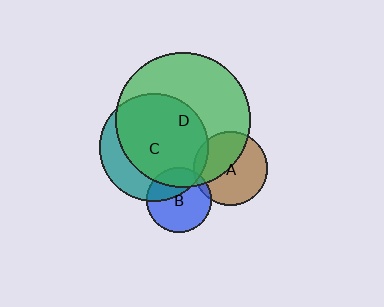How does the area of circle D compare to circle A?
Approximately 3.3 times.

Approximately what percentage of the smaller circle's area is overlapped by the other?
Approximately 35%.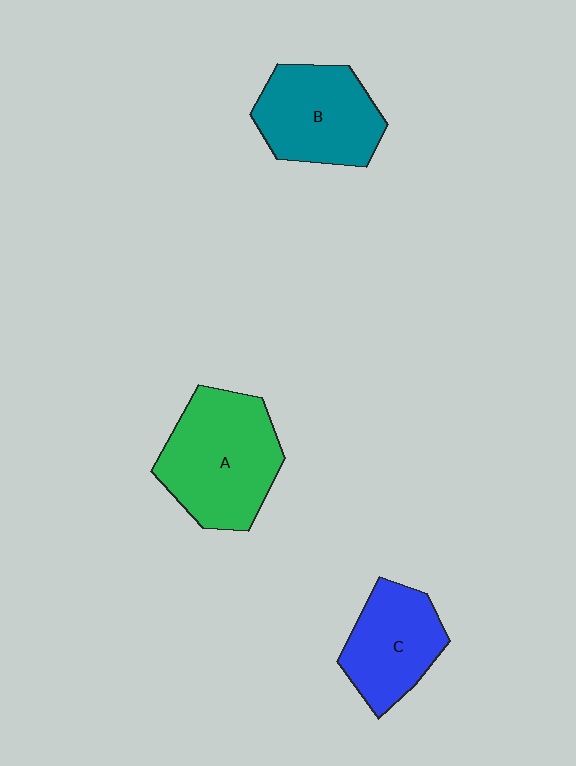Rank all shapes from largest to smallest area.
From largest to smallest: A (green), B (teal), C (blue).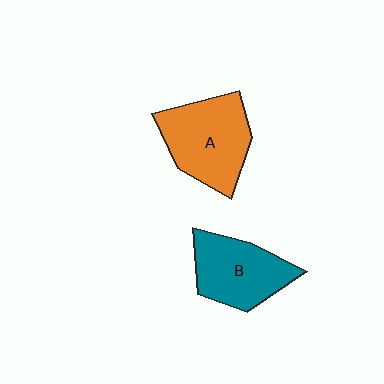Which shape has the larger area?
Shape A (orange).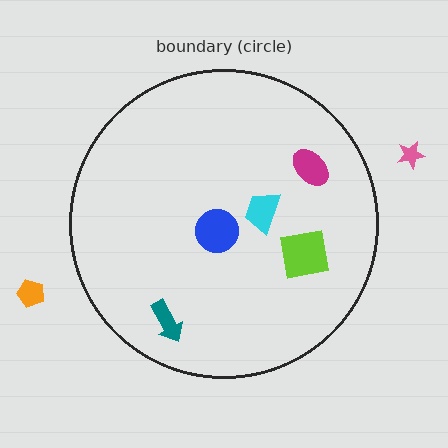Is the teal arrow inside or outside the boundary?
Inside.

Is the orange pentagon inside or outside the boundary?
Outside.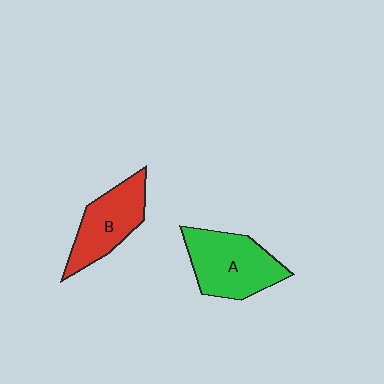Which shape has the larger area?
Shape A (green).